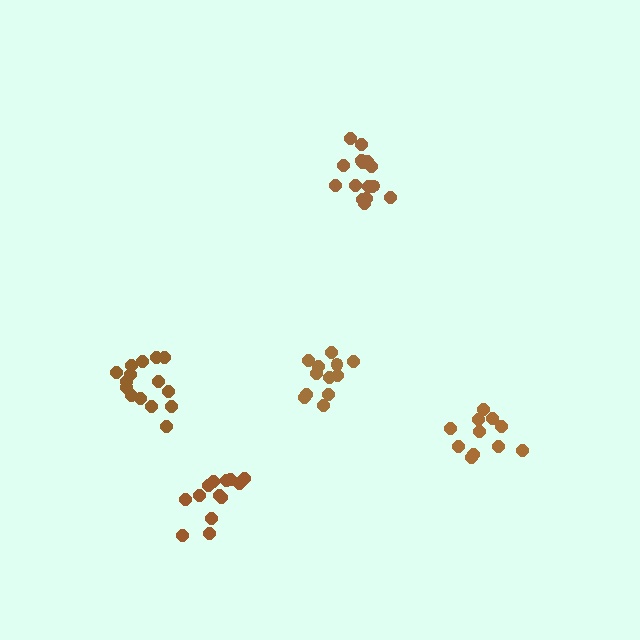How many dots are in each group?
Group 1: 16 dots, Group 2: 15 dots, Group 3: 13 dots, Group 4: 11 dots, Group 5: 12 dots (67 total).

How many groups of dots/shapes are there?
There are 5 groups.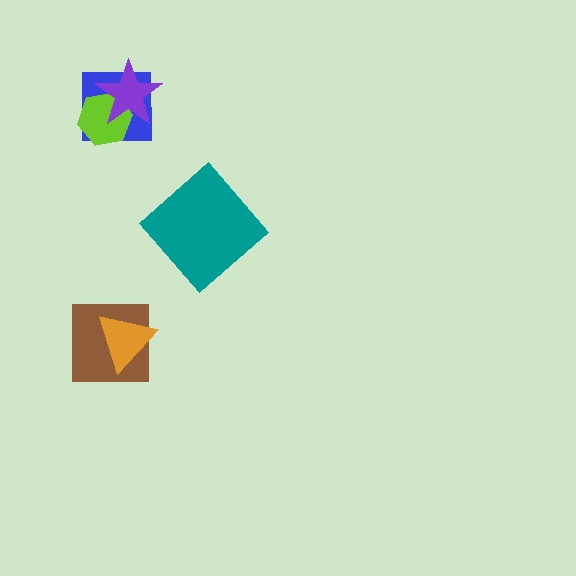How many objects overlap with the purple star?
2 objects overlap with the purple star.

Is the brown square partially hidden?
Yes, it is partially covered by another shape.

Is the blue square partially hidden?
Yes, it is partially covered by another shape.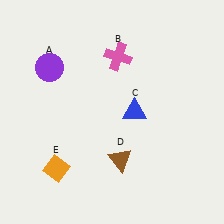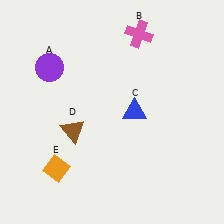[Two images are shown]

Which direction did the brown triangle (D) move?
The brown triangle (D) moved left.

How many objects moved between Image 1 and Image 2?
2 objects moved between the two images.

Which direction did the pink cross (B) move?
The pink cross (B) moved up.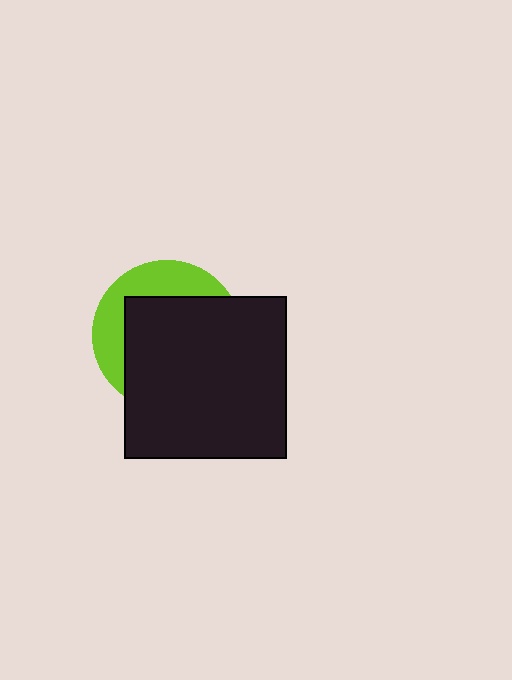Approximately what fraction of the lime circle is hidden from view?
Roughly 68% of the lime circle is hidden behind the black square.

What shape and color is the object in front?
The object in front is a black square.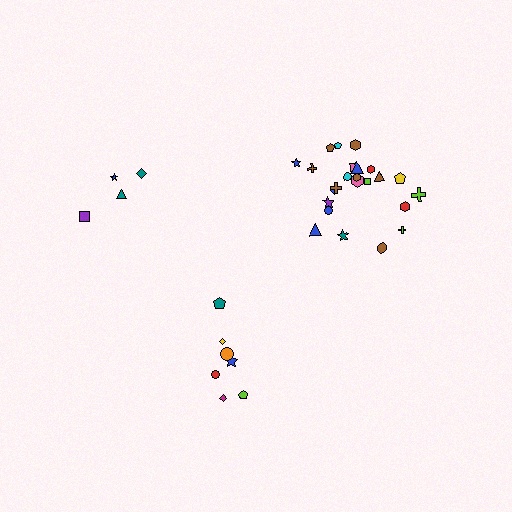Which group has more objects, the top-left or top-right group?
The top-right group.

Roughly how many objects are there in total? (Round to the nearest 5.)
Roughly 35 objects in total.